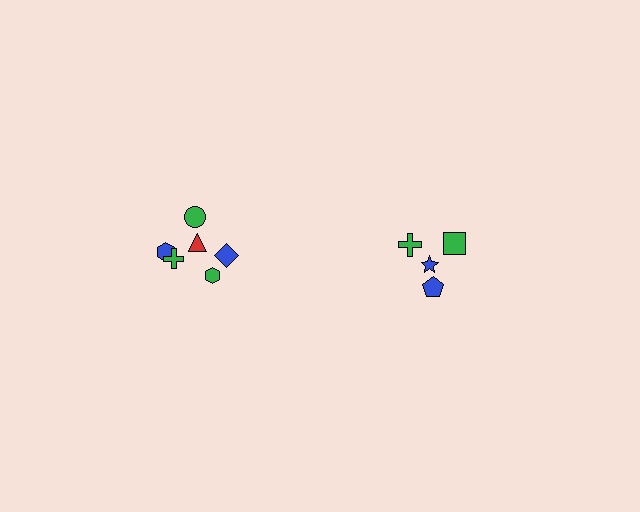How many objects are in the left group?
There are 6 objects.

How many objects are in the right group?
There are 4 objects.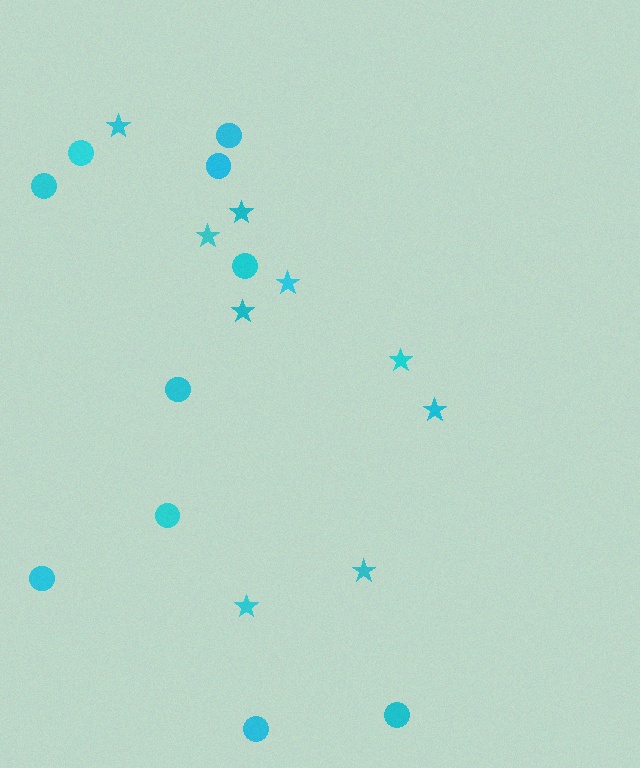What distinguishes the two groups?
There are 2 groups: one group of stars (9) and one group of circles (10).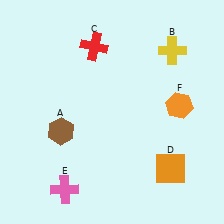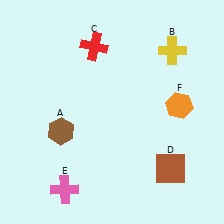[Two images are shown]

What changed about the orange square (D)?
In Image 1, D is orange. In Image 2, it changed to brown.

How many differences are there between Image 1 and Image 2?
There is 1 difference between the two images.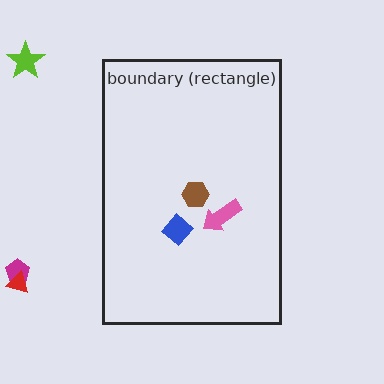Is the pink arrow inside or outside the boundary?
Inside.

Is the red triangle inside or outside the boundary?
Outside.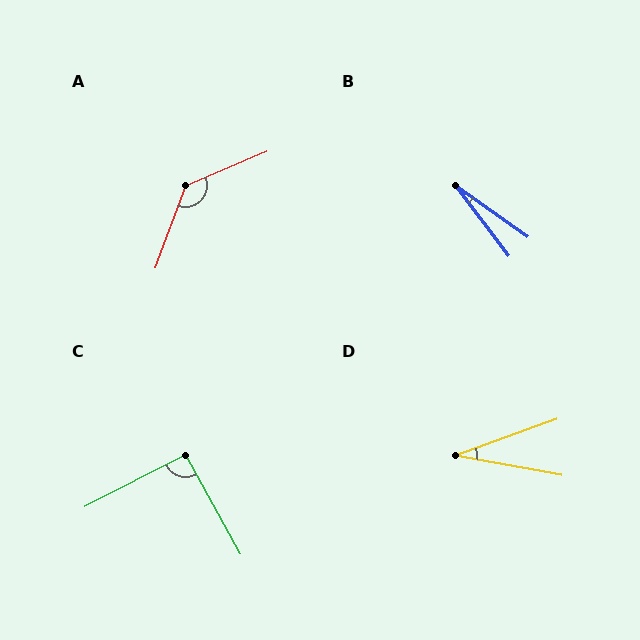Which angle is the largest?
A, at approximately 133 degrees.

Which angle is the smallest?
B, at approximately 18 degrees.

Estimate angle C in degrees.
Approximately 92 degrees.